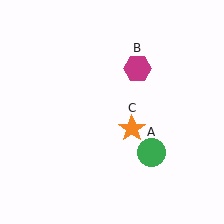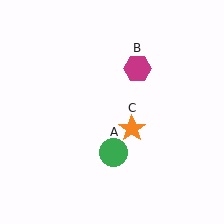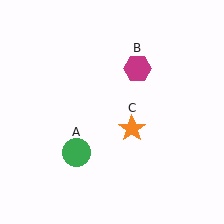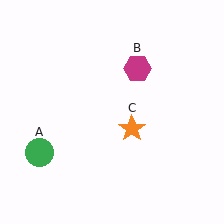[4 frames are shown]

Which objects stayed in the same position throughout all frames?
Magenta hexagon (object B) and orange star (object C) remained stationary.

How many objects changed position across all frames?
1 object changed position: green circle (object A).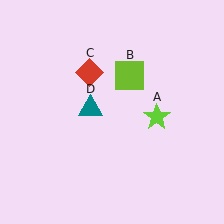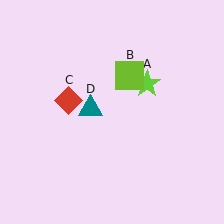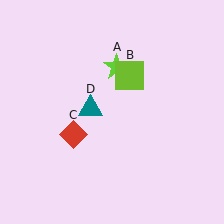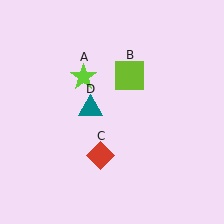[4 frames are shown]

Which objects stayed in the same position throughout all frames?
Lime square (object B) and teal triangle (object D) remained stationary.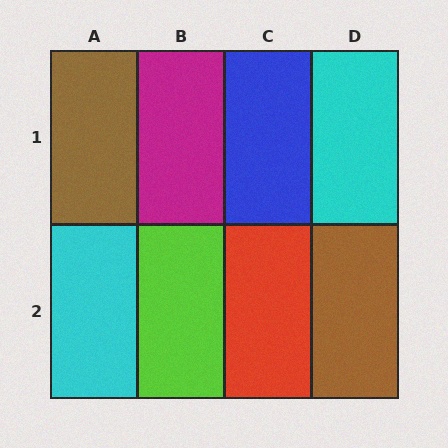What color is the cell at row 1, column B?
Magenta.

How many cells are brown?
2 cells are brown.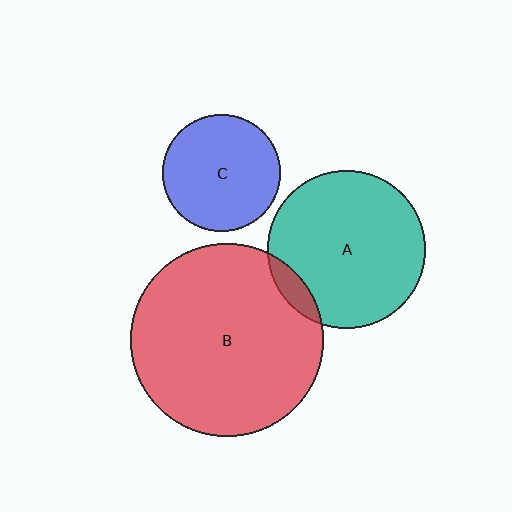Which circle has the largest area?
Circle B (red).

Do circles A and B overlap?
Yes.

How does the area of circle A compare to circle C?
Approximately 1.8 times.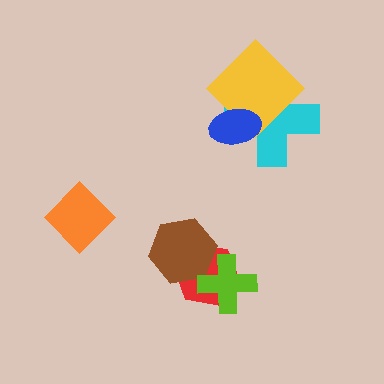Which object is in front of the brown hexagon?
The lime cross is in front of the brown hexagon.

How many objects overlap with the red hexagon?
2 objects overlap with the red hexagon.